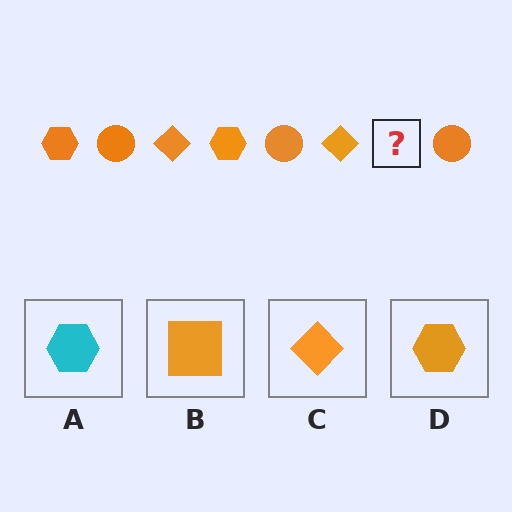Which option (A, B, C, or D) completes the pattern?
D.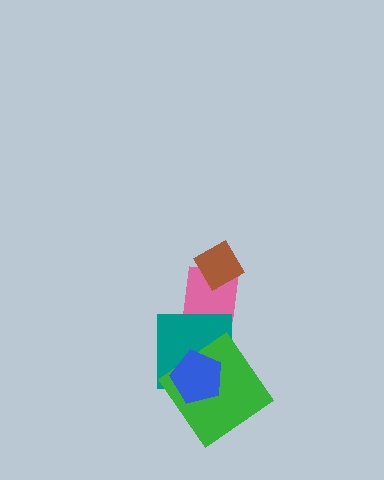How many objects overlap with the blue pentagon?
2 objects overlap with the blue pentagon.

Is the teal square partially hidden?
Yes, it is partially covered by another shape.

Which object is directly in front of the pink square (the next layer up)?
The teal square is directly in front of the pink square.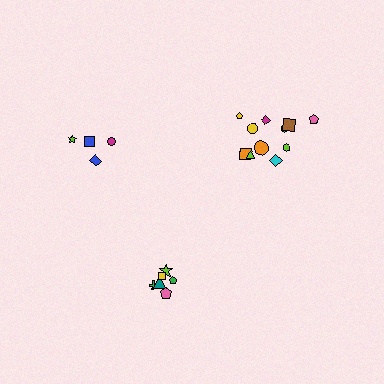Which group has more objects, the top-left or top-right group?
The top-right group.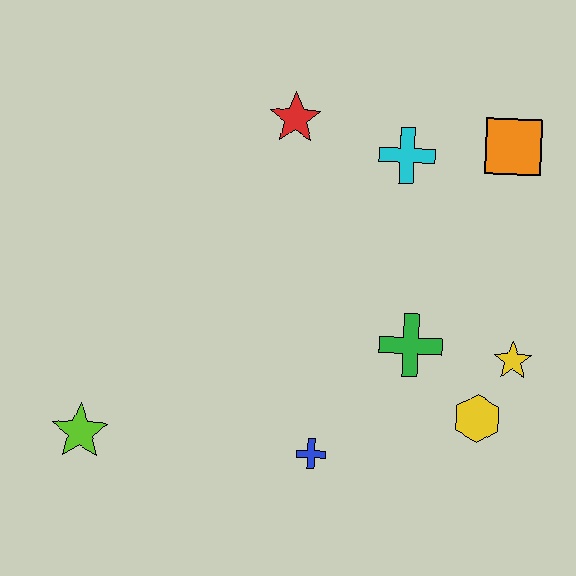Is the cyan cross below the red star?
Yes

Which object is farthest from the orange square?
The lime star is farthest from the orange square.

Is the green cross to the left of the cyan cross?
No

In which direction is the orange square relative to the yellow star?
The orange square is above the yellow star.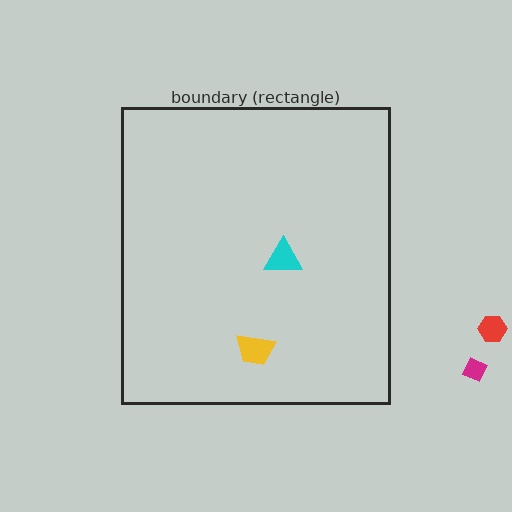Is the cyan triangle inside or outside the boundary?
Inside.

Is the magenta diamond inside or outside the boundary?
Outside.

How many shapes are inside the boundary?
2 inside, 2 outside.